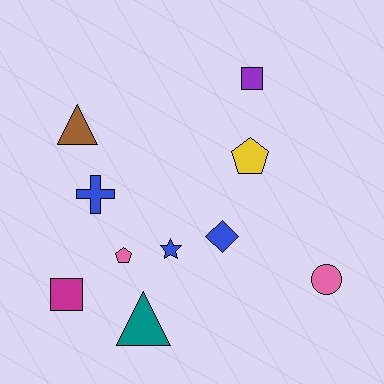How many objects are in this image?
There are 10 objects.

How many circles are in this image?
There is 1 circle.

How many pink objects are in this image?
There are 2 pink objects.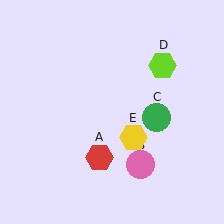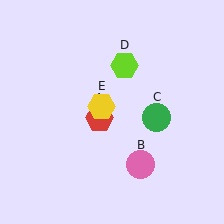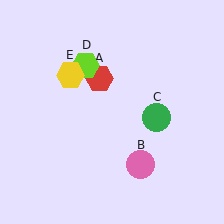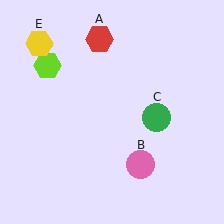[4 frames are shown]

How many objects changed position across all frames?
3 objects changed position: red hexagon (object A), lime hexagon (object D), yellow hexagon (object E).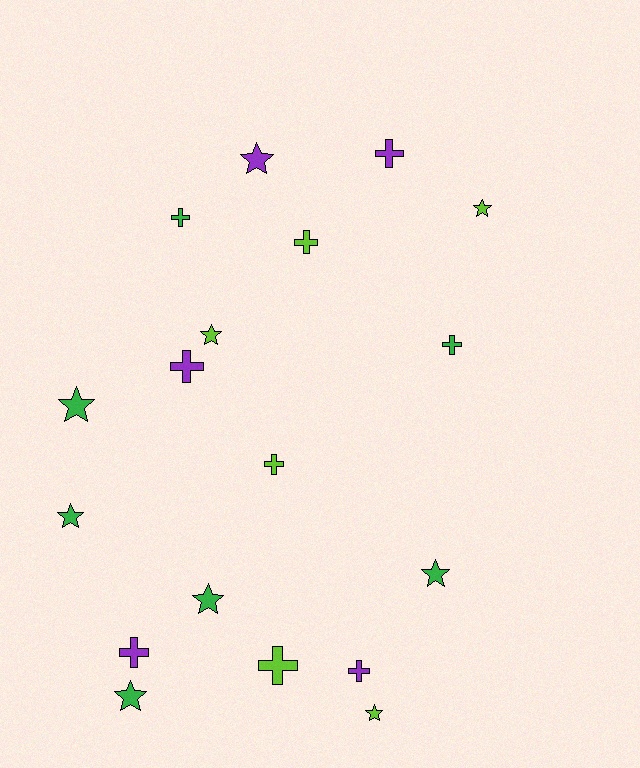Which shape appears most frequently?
Star, with 9 objects.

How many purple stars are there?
There is 1 purple star.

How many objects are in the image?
There are 18 objects.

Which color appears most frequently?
Green, with 7 objects.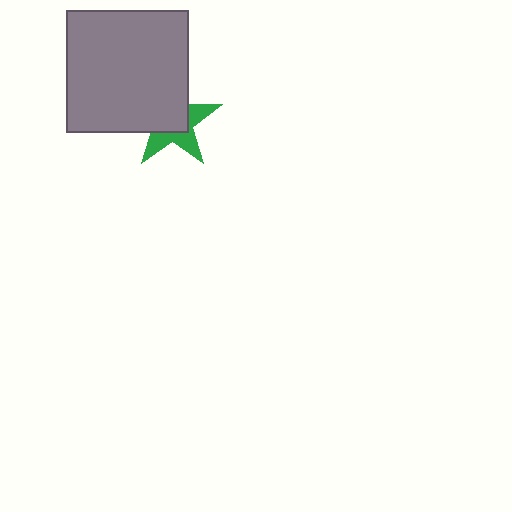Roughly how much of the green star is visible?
A small part of it is visible (roughly 42%).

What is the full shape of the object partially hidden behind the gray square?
The partially hidden object is a green star.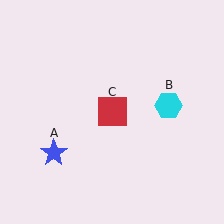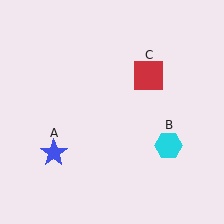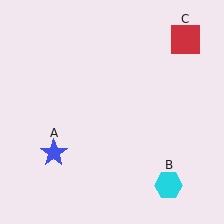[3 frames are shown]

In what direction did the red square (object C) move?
The red square (object C) moved up and to the right.